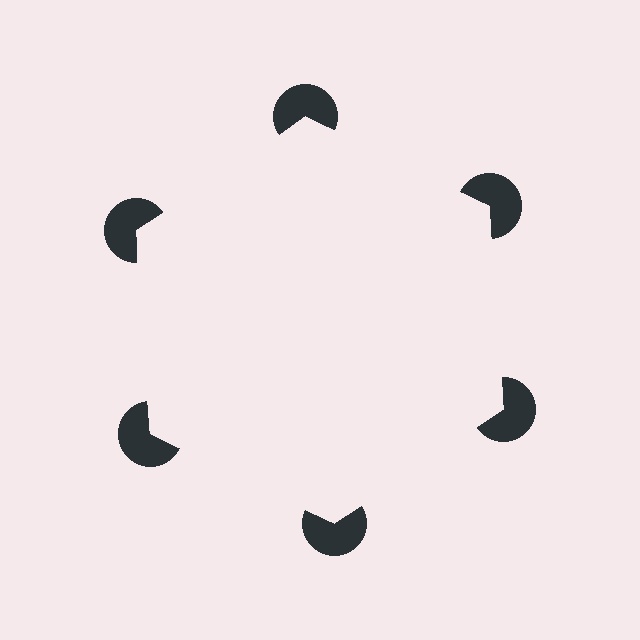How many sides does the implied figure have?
6 sides.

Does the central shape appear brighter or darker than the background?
It typically appears slightly brighter than the background, even though no actual brightness change is drawn.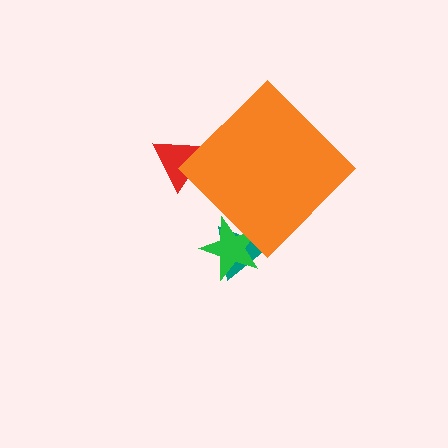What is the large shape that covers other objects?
An orange diamond.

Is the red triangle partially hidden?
Yes, the red triangle is partially hidden behind the orange diamond.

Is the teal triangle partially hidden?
Yes, the teal triangle is partially hidden behind the orange diamond.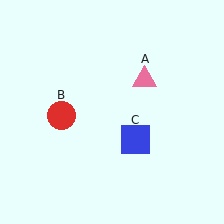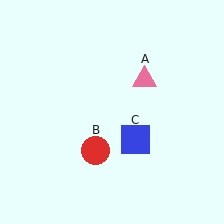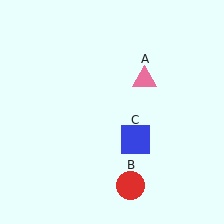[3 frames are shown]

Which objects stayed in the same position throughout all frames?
Pink triangle (object A) and blue square (object C) remained stationary.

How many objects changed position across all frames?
1 object changed position: red circle (object B).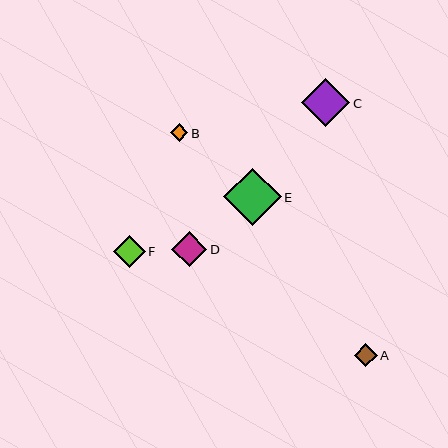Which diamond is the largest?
Diamond E is the largest with a size of approximately 58 pixels.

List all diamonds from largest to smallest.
From largest to smallest: E, C, D, F, A, B.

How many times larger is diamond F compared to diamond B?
Diamond F is approximately 1.8 times the size of diamond B.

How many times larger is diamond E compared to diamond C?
Diamond E is approximately 1.2 times the size of diamond C.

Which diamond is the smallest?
Diamond B is the smallest with a size of approximately 17 pixels.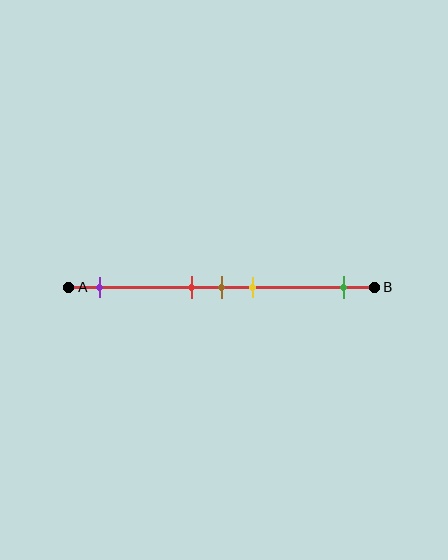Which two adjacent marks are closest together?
The red and brown marks are the closest adjacent pair.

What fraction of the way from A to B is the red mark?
The red mark is approximately 40% (0.4) of the way from A to B.